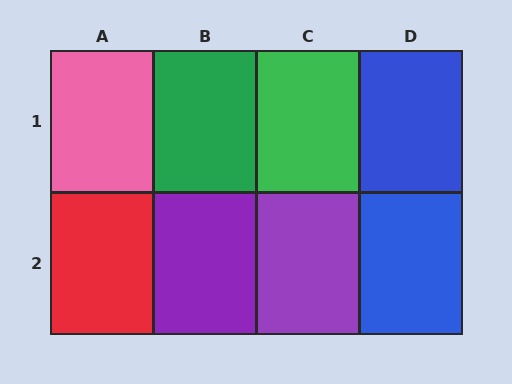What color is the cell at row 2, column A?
Red.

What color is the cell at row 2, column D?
Blue.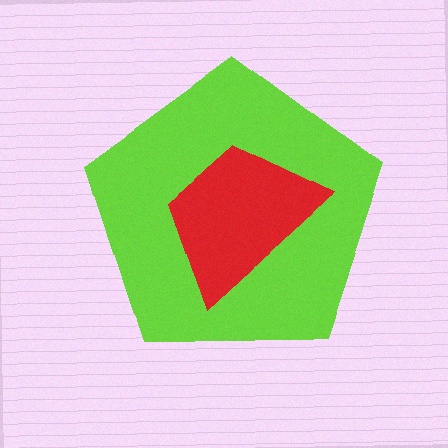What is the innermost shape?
The red trapezoid.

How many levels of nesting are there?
2.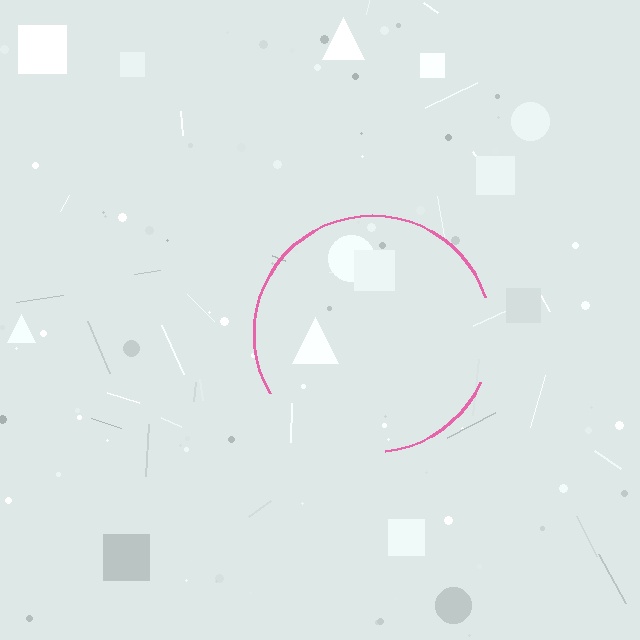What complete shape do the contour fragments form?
The contour fragments form a circle.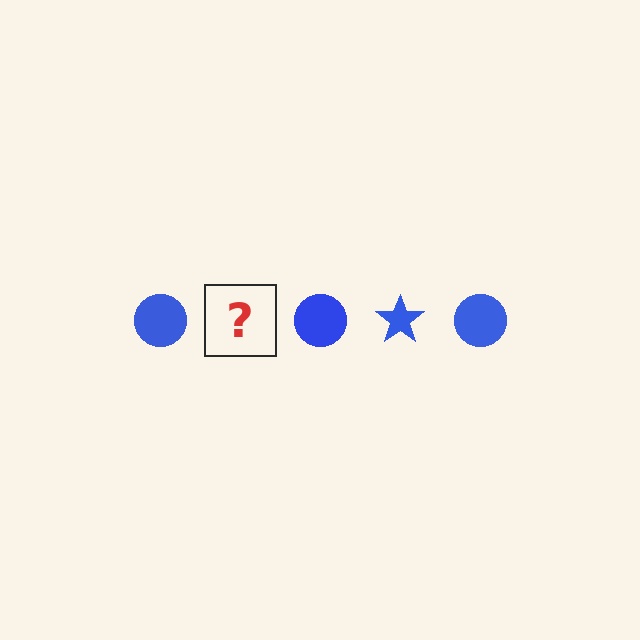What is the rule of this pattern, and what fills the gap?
The rule is that the pattern cycles through circle, star shapes in blue. The gap should be filled with a blue star.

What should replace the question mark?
The question mark should be replaced with a blue star.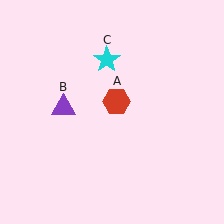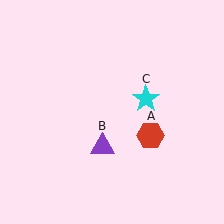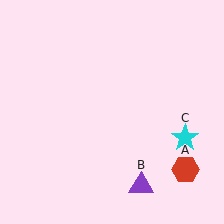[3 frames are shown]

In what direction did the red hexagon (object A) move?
The red hexagon (object A) moved down and to the right.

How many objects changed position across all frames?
3 objects changed position: red hexagon (object A), purple triangle (object B), cyan star (object C).